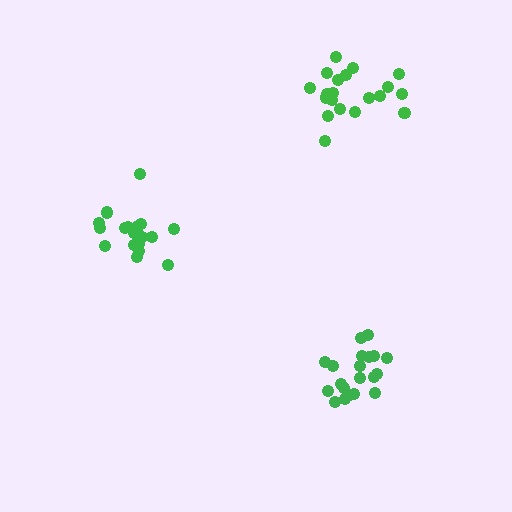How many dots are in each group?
Group 1: 20 dots, Group 2: 18 dots, Group 3: 20 dots (58 total).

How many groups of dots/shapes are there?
There are 3 groups.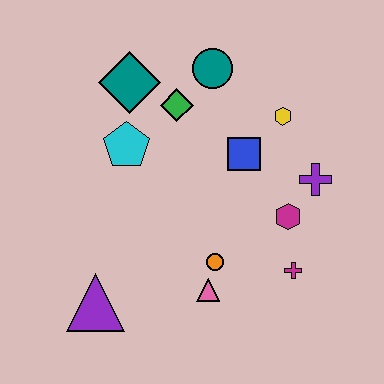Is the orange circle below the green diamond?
Yes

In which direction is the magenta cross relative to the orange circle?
The magenta cross is to the right of the orange circle.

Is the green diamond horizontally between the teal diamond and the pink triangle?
Yes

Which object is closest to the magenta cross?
The magenta hexagon is closest to the magenta cross.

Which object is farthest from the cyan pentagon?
The magenta cross is farthest from the cyan pentagon.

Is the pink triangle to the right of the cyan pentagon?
Yes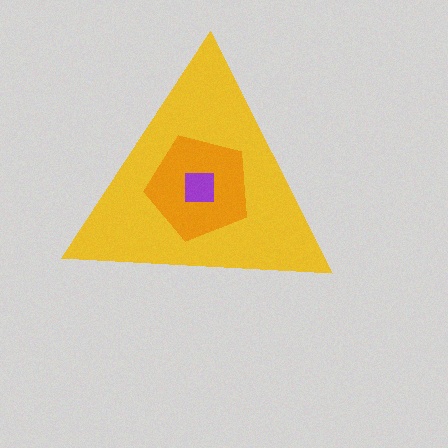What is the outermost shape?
The yellow triangle.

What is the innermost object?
The purple square.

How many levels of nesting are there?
3.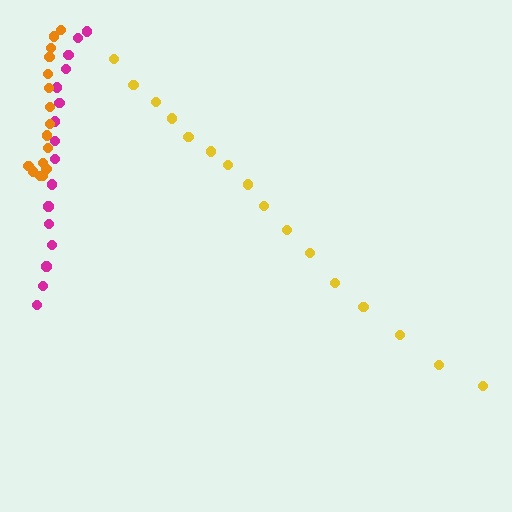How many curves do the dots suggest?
There are 3 distinct paths.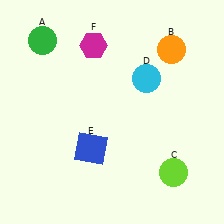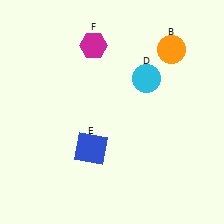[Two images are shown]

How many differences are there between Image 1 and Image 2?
There are 2 differences between the two images.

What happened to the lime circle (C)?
The lime circle (C) was removed in Image 2. It was in the bottom-right area of Image 1.